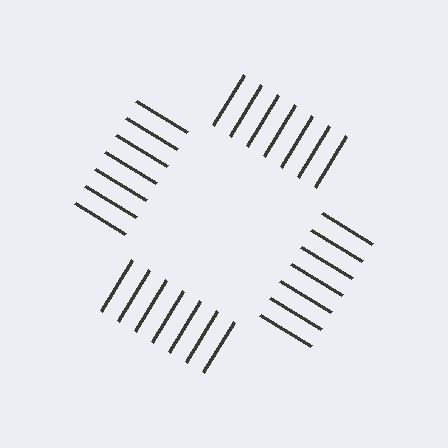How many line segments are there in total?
28 — 7 along each of the 4 edges.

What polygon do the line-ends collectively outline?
An illusory square — the line segments terminate on its edges but no continuous stroke is drawn.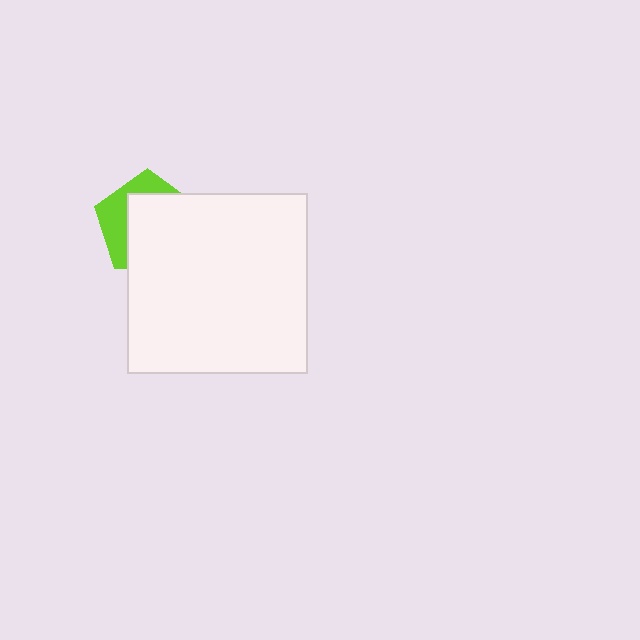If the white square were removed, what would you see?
You would see the complete lime pentagon.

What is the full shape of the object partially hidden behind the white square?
The partially hidden object is a lime pentagon.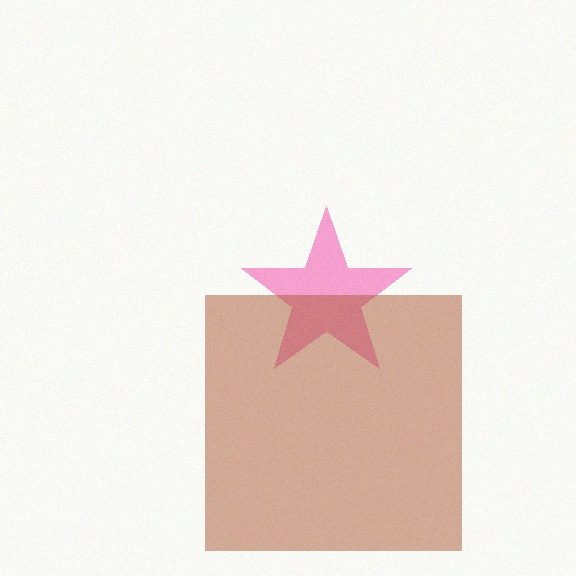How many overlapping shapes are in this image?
There are 2 overlapping shapes in the image.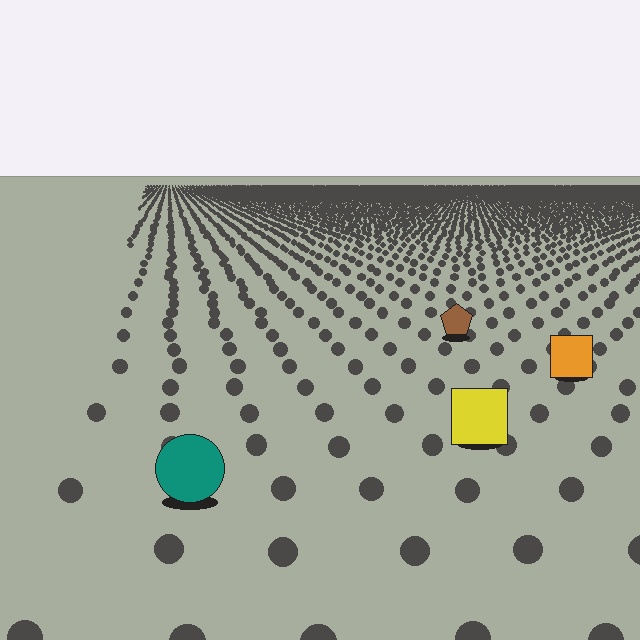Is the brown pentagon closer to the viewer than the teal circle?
No. The teal circle is closer — you can tell from the texture gradient: the ground texture is coarser near it.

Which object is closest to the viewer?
The teal circle is closest. The texture marks near it are larger and more spread out.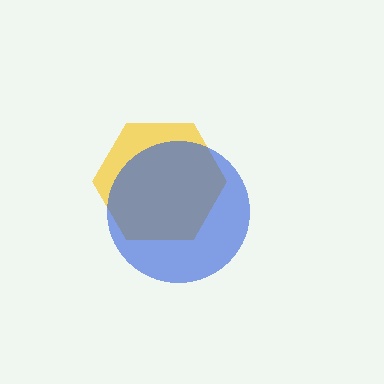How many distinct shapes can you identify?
There are 2 distinct shapes: a yellow hexagon, a blue circle.